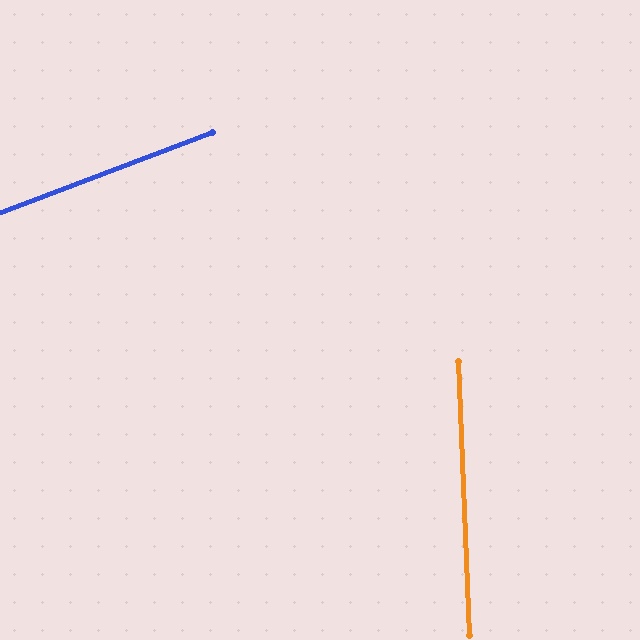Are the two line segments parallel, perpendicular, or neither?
Neither parallel nor perpendicular — they differ by about 72°.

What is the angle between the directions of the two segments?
Approximately 72 degrees.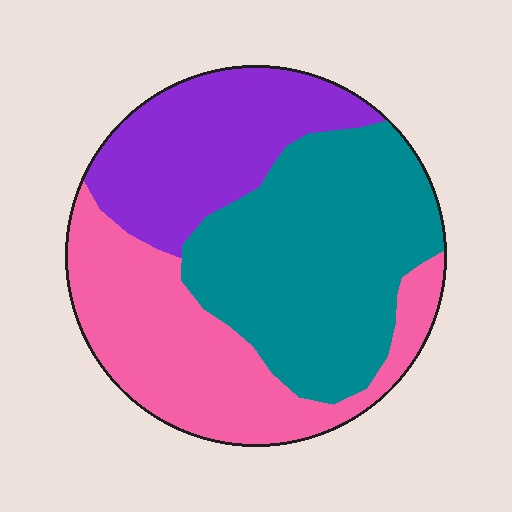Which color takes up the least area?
Purple, at roughly 25%.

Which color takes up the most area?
Teal, at roughly 40%.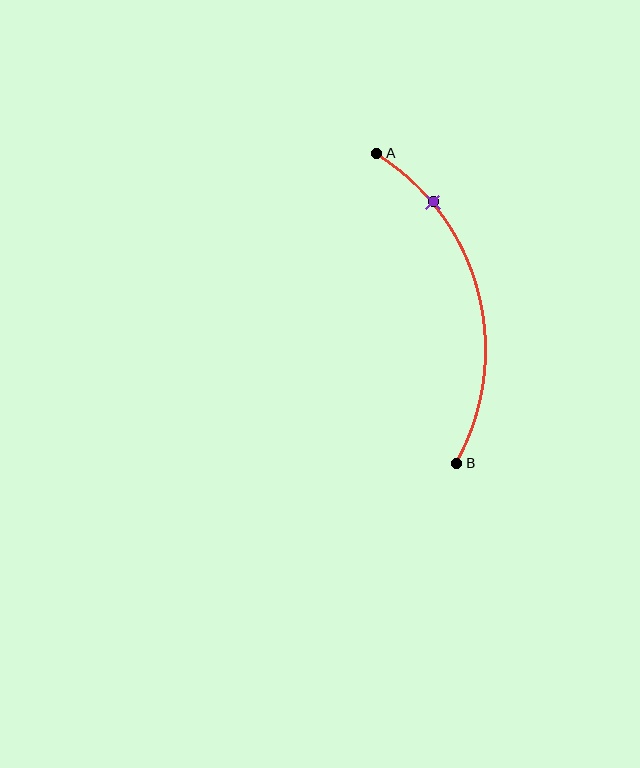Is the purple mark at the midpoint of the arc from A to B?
No. The purple mark lies on the arc but is closer to endpoint A. The arc midpoint would be at the point on the curve equidistant along the arc from both A and B.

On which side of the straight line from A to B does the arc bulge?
The arc bulges to the right of the straight line connecting A and B.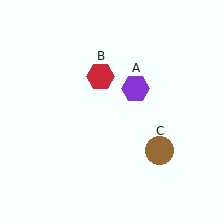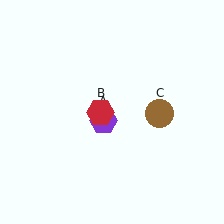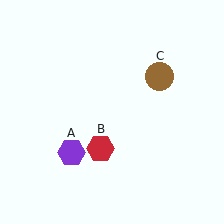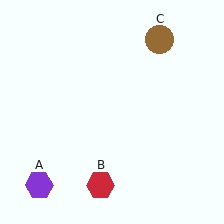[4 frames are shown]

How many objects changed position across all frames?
3 objects changed position: purple hexagon (object A), red hexagon (object B), brown circle (object C).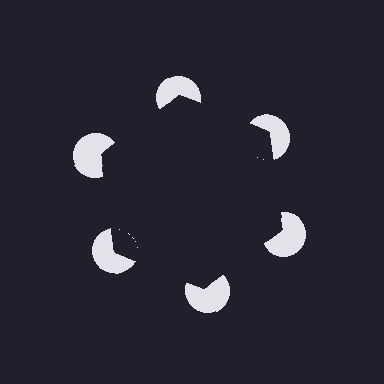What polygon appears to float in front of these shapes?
An illusory hexagon — its edges are inferred from the aligned wedge cuts in the pac-man discs, not physically drawn.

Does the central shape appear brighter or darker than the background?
It typically appears slightly darker than the background, even though no actual brightness change is drawn.